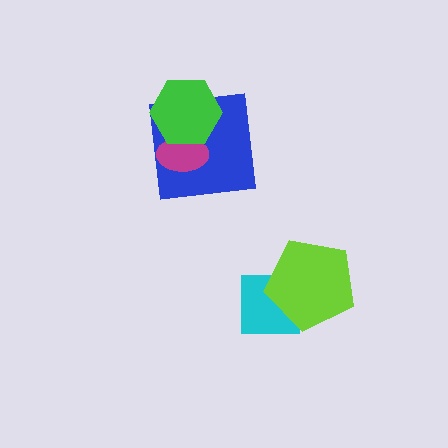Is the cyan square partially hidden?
Yes, it is partially covered by another shape.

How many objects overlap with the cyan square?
1 object overlaps with the cyan square.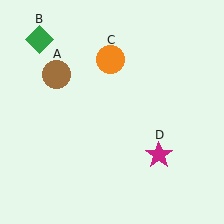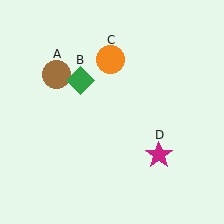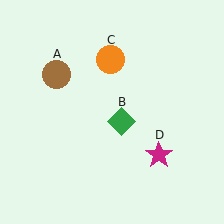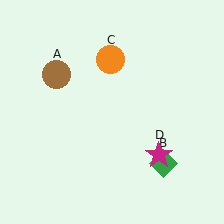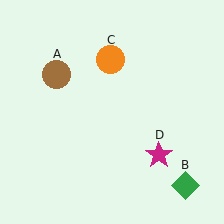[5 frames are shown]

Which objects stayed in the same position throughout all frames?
Brown circle (object A) and orange circle (object C) and magenta star (object D) remained stationary.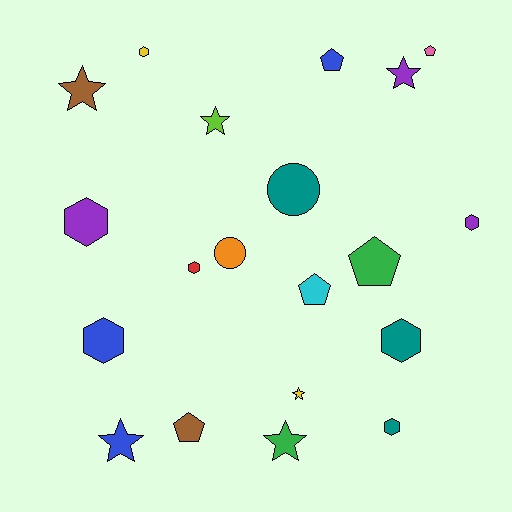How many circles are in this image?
There are 2 circles.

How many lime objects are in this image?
There is 1 lime object.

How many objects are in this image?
There are 20 objects.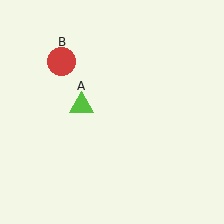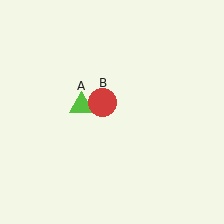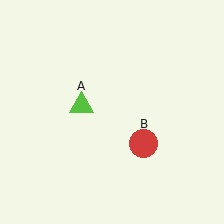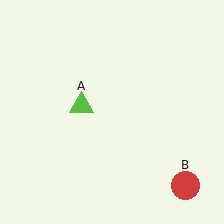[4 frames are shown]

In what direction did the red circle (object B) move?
The red circle (object B) moved down and to the right.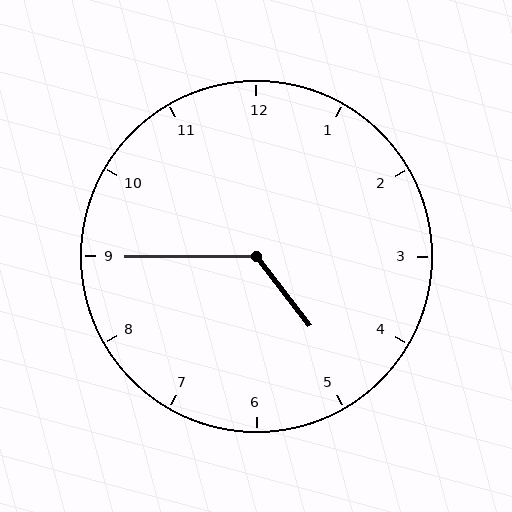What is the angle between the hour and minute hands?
Approximately 128 degrees.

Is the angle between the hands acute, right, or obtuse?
It is obtuse.